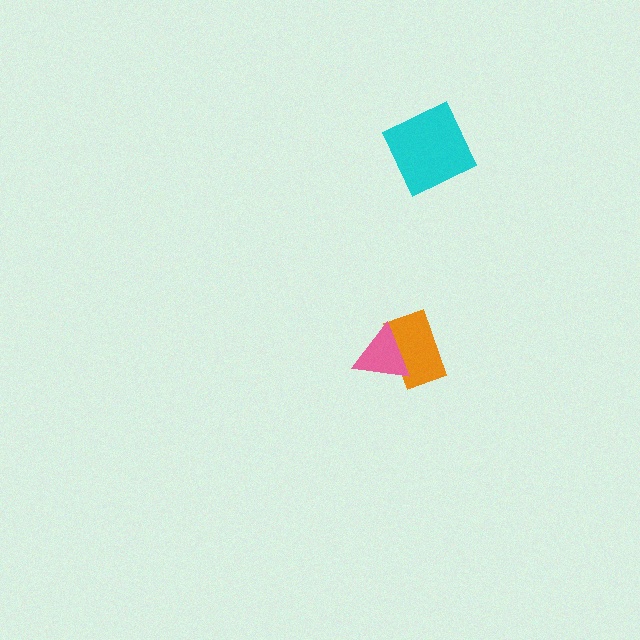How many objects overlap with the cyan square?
0 objects overlap with the cyan square.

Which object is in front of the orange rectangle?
The pink triangle is in front of the orange rectangle.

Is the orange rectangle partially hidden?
Yes, it is partially covered by another shape.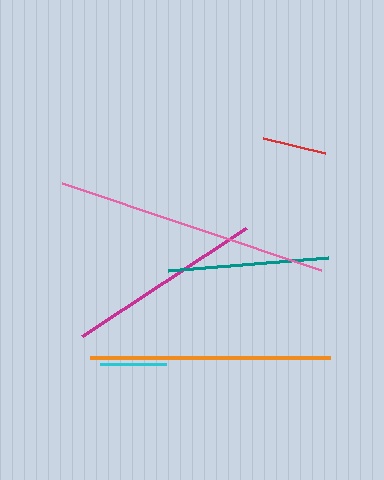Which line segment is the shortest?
The red line is the shortest at approximately 64 pixels.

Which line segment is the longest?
The pink line is the longest at approximately 273 pixels.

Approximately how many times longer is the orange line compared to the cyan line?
The orange line is approximately 3.6 times the length of the cyan line.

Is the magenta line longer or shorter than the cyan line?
The magenta line is longer than the cyan line.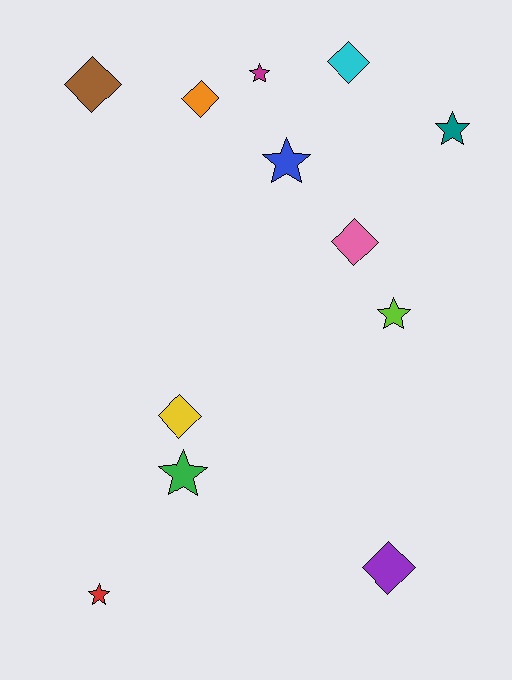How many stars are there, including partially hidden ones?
There are 6 stars.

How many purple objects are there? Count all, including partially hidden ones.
There is 1 purple object.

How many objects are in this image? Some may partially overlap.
There are 12 objects.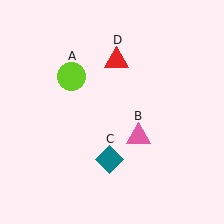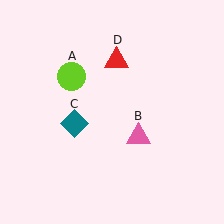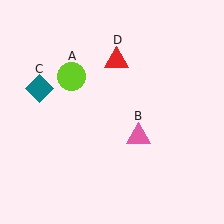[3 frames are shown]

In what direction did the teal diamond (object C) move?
The teal diamond (object C) moved up and to the left.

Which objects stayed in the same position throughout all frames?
Lime circle (object A) and pink triangle (object B) and red triangle (object D) remained stationary.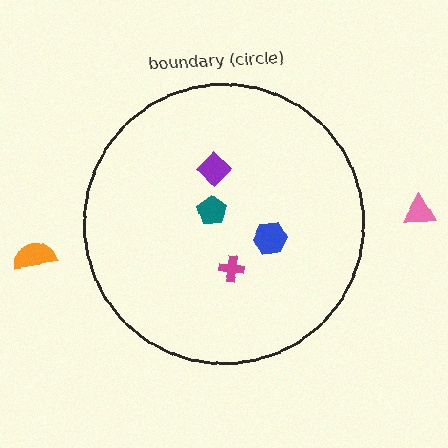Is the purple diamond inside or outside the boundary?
Inside.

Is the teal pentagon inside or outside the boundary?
Inside.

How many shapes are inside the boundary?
4 inside, 2 outside.